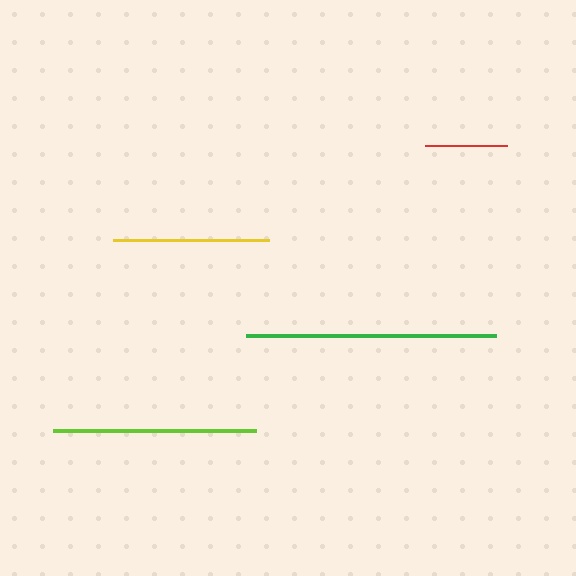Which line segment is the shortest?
The red line is the shortest at approximately 82 pixels.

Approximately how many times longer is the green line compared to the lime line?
The green line is approximately 1.2 times the length of the lime line.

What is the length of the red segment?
The red segment is approximately 82 pixels long.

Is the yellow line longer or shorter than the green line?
The green line is longer than the yellow line.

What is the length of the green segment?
The green segment is approximately 250 pixels long.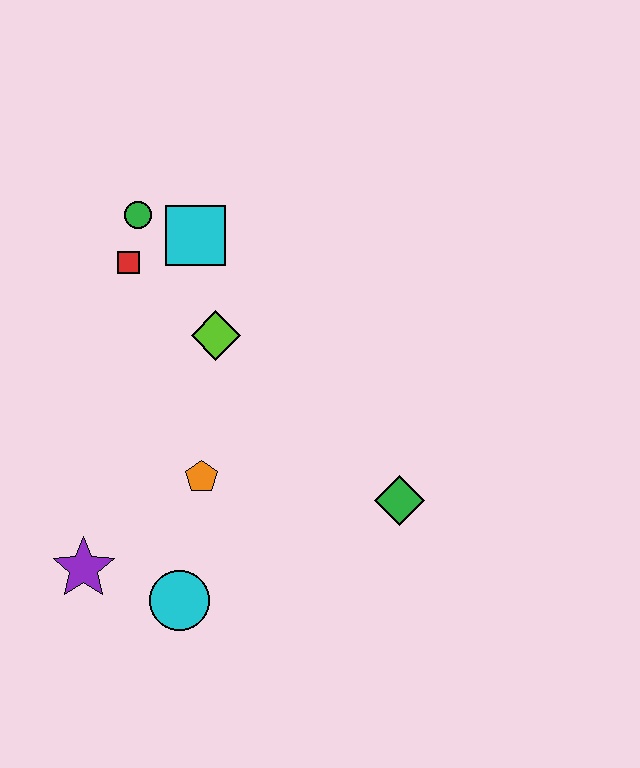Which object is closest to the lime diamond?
The cyan square is closest to the lime diamond.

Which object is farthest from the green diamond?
The green circle is farthest from the green diamond.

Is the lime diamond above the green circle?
No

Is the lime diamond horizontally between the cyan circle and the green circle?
No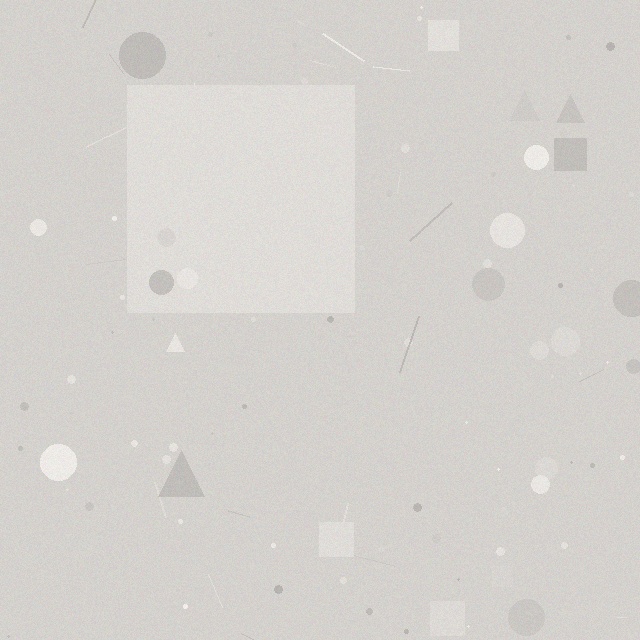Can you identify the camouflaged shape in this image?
The camouflaged shape is a square.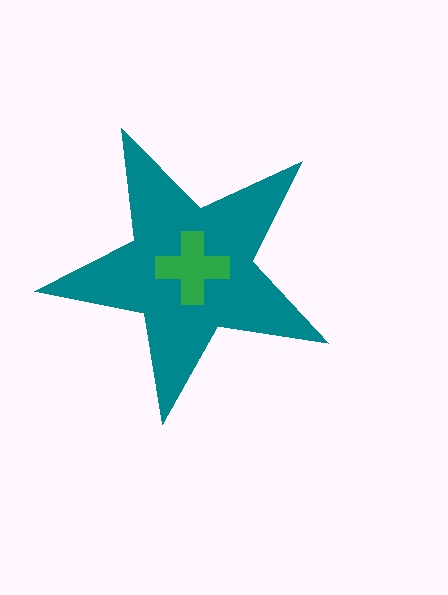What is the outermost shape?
The teal star.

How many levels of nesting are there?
2.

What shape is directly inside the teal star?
The green cross.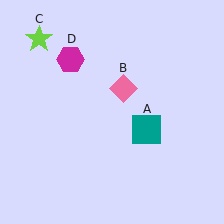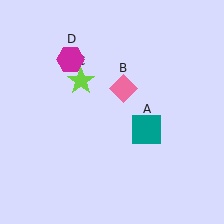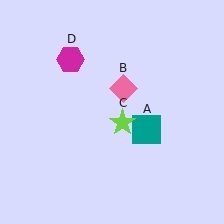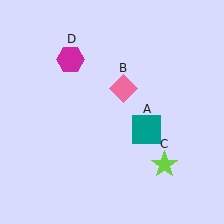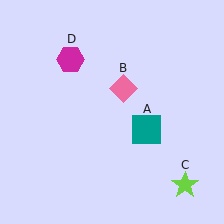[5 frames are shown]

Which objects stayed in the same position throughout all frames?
Teal square (object A) and pink diamond (object B) and magenta hexagon (object D) remained stationary.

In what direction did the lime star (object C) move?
The lime star (object C) moved down and to the right.